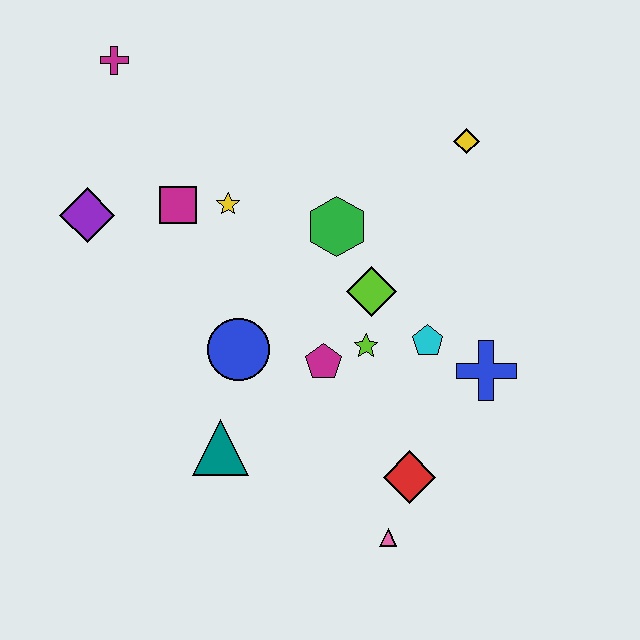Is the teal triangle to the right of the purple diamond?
Yes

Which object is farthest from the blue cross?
The magenta cross is farthest from the blue cross.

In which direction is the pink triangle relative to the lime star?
The pink triangle is below the lime star.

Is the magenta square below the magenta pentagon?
No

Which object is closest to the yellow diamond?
The green hexagon is closest to the yellow diamond.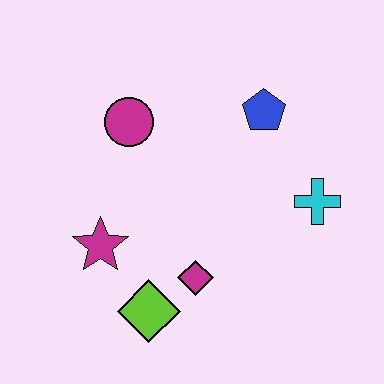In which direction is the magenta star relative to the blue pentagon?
The magenta star is to the left of the blue pentagon.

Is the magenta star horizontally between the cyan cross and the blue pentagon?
No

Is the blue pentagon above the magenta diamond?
Yes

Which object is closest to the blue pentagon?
The cyan cross is closest to the blue pentagon.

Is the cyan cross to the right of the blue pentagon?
Yes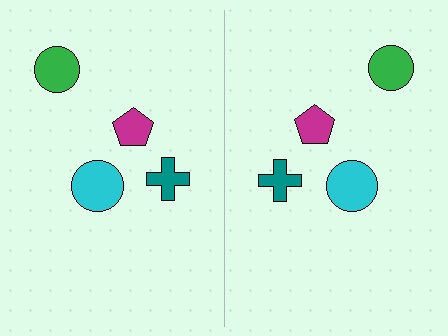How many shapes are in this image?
There are 8 shapes in this image.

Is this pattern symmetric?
Yes, this pattern has bilateral (reflection) symmetry.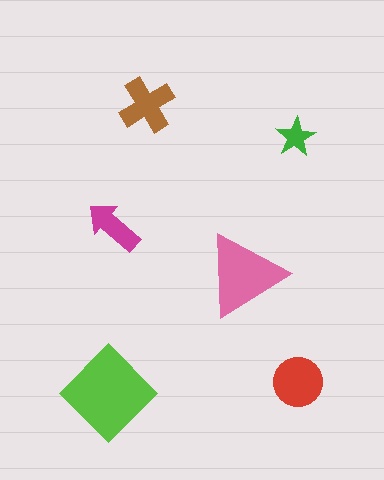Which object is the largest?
The lime diamond.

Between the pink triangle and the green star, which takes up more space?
The pink triangle.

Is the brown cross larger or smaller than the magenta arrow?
Larger.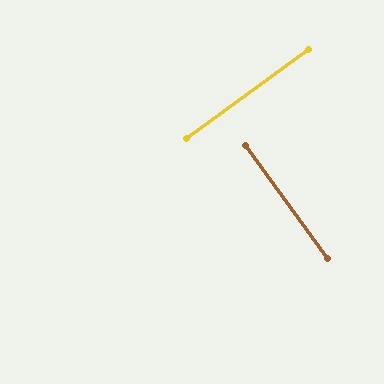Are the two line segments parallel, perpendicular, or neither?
Perpendicular — they meet at approximately 90°.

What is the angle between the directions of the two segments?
Approximately 90 degrees.